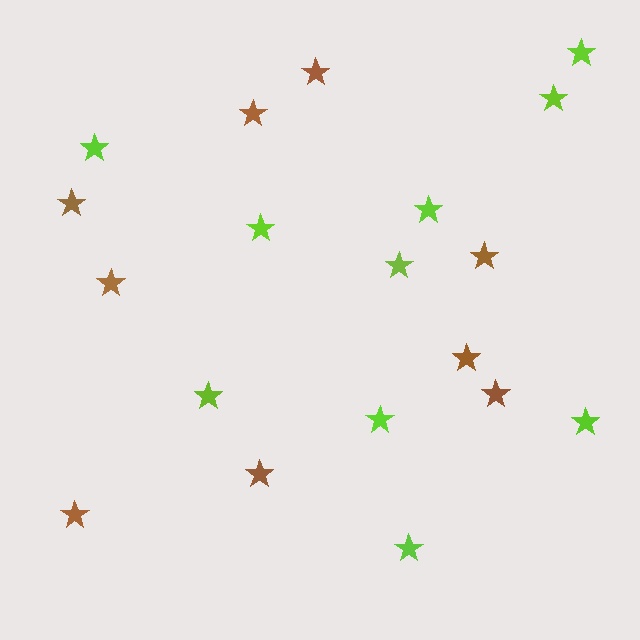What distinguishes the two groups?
There are 2 groups: one group of brown stars (9) and one group of lime stars (10).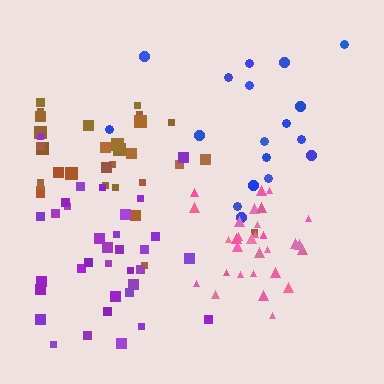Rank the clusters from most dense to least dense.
pink, purple, brown, blue.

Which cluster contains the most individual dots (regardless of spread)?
Purple (34).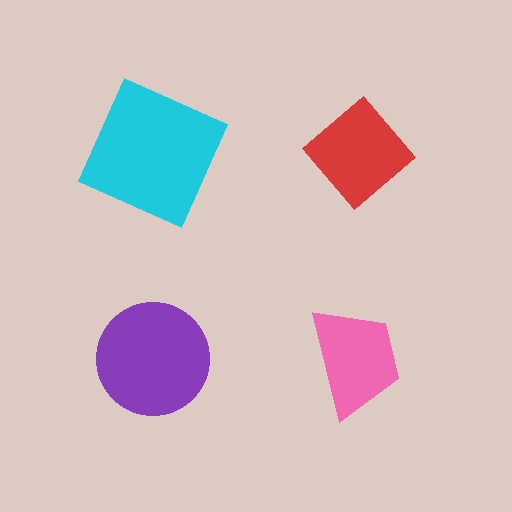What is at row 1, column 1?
A cyan square.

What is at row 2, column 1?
A purple circle.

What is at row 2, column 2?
A pink trapezoid.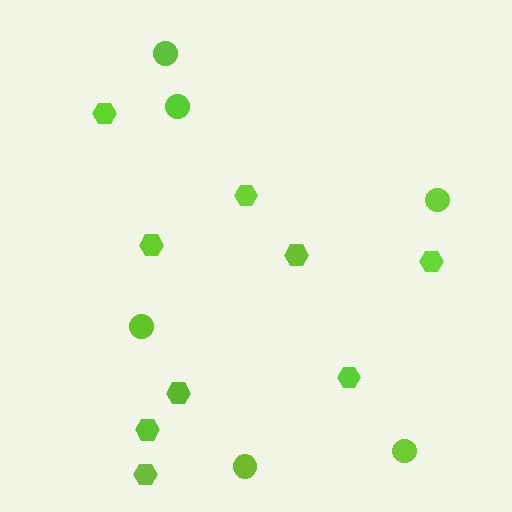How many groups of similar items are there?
There are 2 groups: one group of hexagons (9) and one group of circles (6).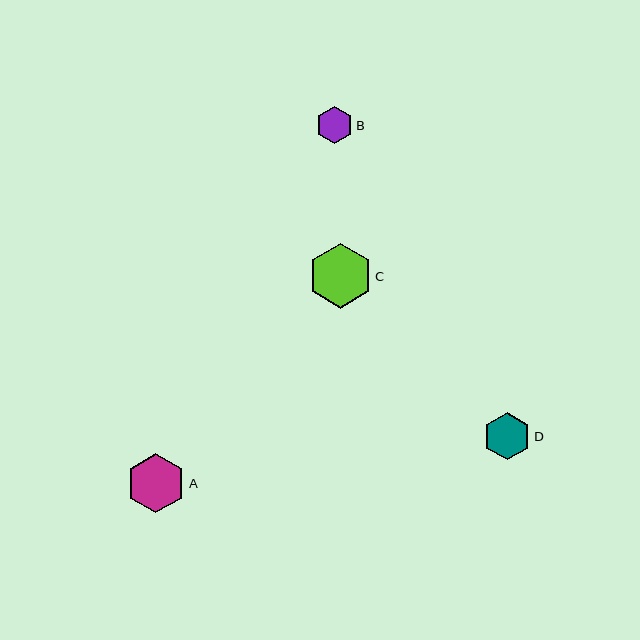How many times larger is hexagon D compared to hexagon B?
Hexagon D is approximately 1.3 times the size of hexagon B.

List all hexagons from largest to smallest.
From largest to smallest: C, A, D, B.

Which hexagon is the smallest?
Hexagon B is the smallest with a size of approximately 37 pixels.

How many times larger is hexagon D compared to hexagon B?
Hexagon D is approximately 1.3 times the size of hexagon B.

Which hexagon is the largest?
Hexagon C is the largest with a size of approximately 65 pixels.